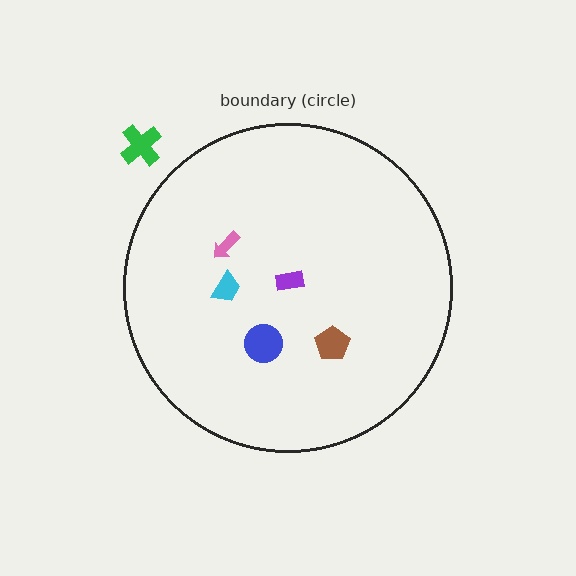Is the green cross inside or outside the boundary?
Outside.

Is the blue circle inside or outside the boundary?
Inside.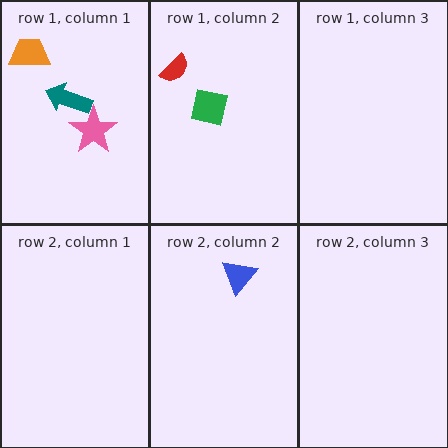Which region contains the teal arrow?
The row 1, column 1 region.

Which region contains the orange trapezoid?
The row 1, column 1 region.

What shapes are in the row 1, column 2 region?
The green square, the red semicircle.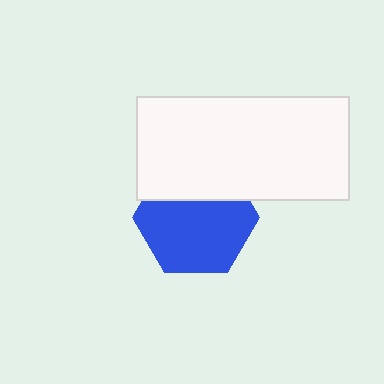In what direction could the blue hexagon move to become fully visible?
The blue hexagon could move down. That would shift it out from behind the white rectangle entirely.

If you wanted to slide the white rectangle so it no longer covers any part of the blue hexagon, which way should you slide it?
Slide it up — that is the most direct way to separate the two shapes.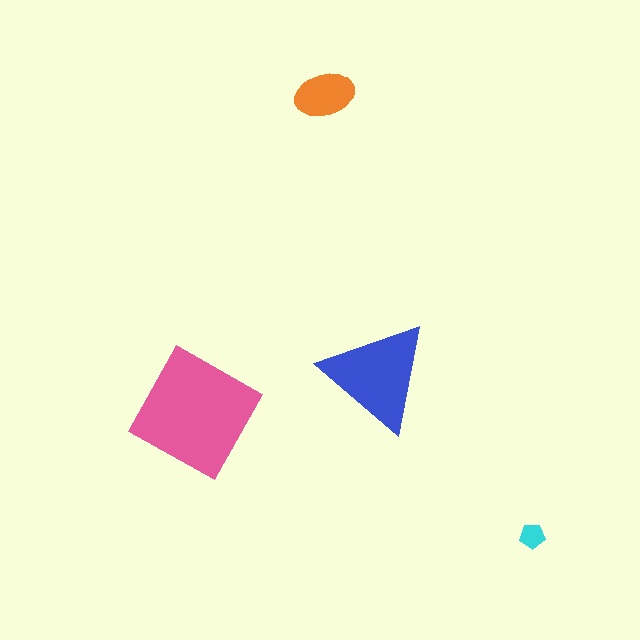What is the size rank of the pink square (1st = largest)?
1st.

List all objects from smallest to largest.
The cyan pentagon, the orange ellipse, the blue triangle, the pink square.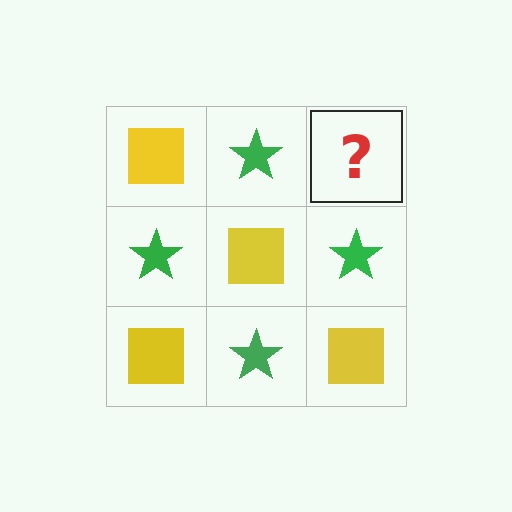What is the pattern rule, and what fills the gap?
The rule is that it alternates yellow square and green star in a checkerboard pattern. The gap should be filled with a yellow square.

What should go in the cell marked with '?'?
The missing cell should contain a yellow square.